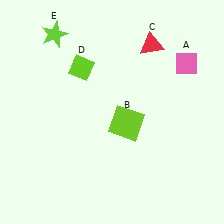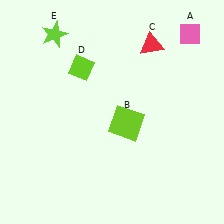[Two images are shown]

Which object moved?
The pink diamond (A) moved up.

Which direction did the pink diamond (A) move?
The pink diamond (A) moved up.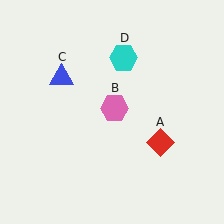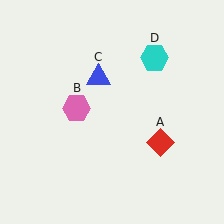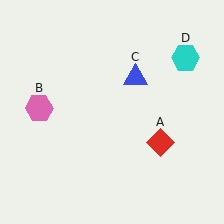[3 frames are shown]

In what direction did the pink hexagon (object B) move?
The pink hexagon (object B) moved left.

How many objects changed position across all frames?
3 objects changed position: pink hexagon (object B), blue triangle (object C), cyan hexagon (object D).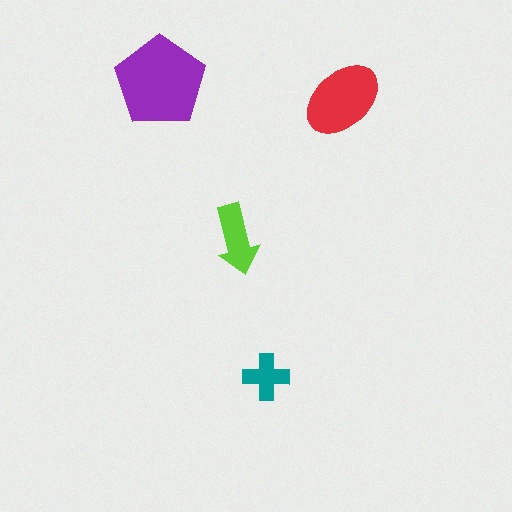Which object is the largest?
The purple pentagon.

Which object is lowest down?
The teal cross is bottommost.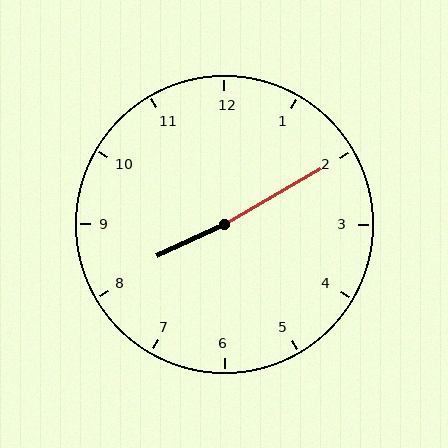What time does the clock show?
8:10.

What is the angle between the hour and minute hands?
Approximately 175 degrees.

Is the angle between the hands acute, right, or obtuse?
It is obtuse.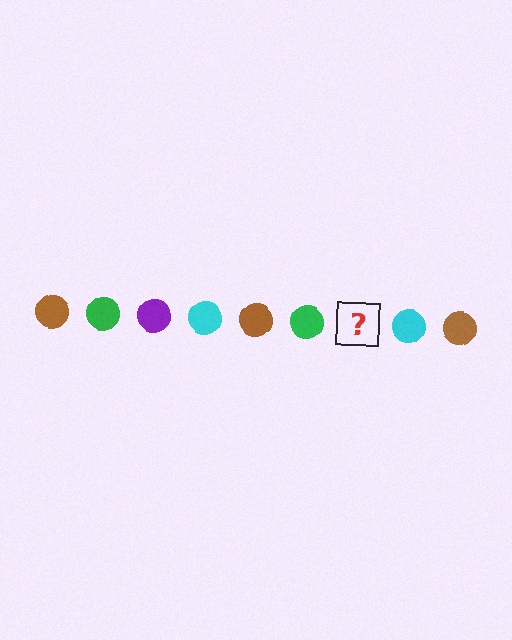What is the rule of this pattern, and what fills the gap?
The rule is that the pattern cycles through brown, green, purple, cyan circles. The gap should be filled with a purple circle.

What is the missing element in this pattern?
The missing element is a purple circle.